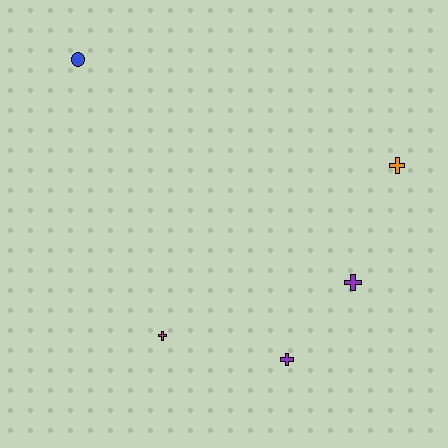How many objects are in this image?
There are 5 objects.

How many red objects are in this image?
There are no red objects.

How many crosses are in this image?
There are 4 crosses.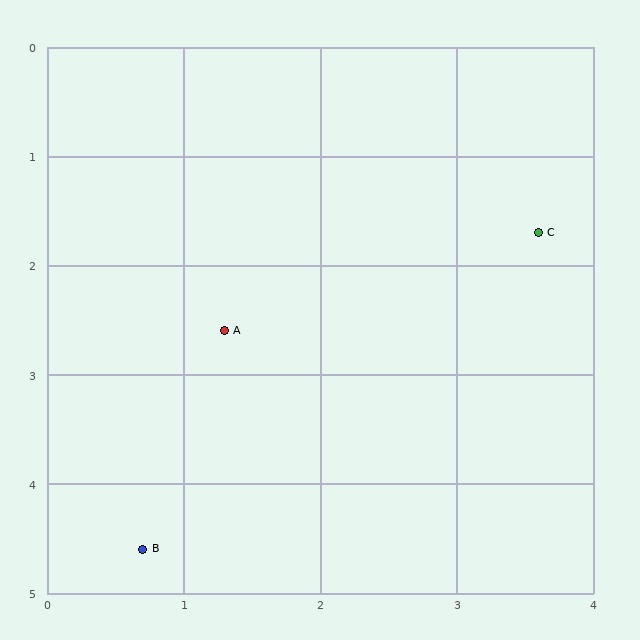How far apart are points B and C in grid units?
Points B and C are about 4.1 grid units apart.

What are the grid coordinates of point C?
Point C is at approximately (3.6, 1.7).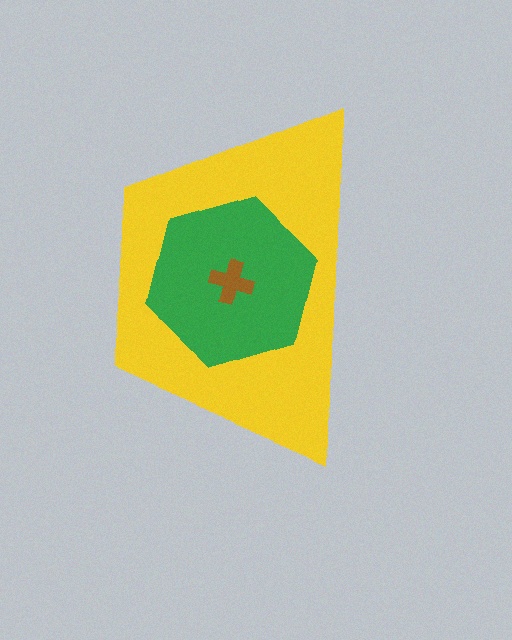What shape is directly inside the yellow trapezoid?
The green hexagon.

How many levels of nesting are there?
3.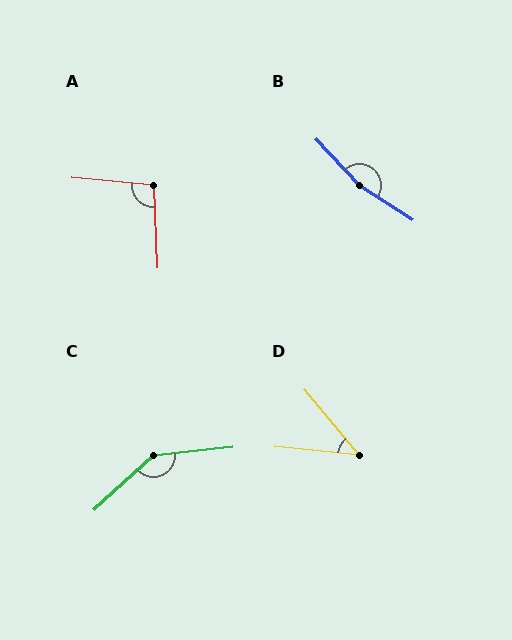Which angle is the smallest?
D, at approximately 45 degrees.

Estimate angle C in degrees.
Approximately 144 degrees.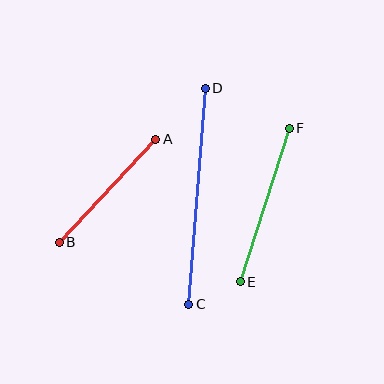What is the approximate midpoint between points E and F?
The midpoint is at approximately (265, 205) pixels.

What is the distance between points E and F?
The distance is approximately 161 pixels.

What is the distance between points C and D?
The distance is approximately 217 pixels.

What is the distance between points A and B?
The distance is approximately 141 pixels.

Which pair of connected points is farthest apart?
Points C and D are farthest apart.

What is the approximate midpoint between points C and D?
The midpoint is at approximately (197, 196) pixels.